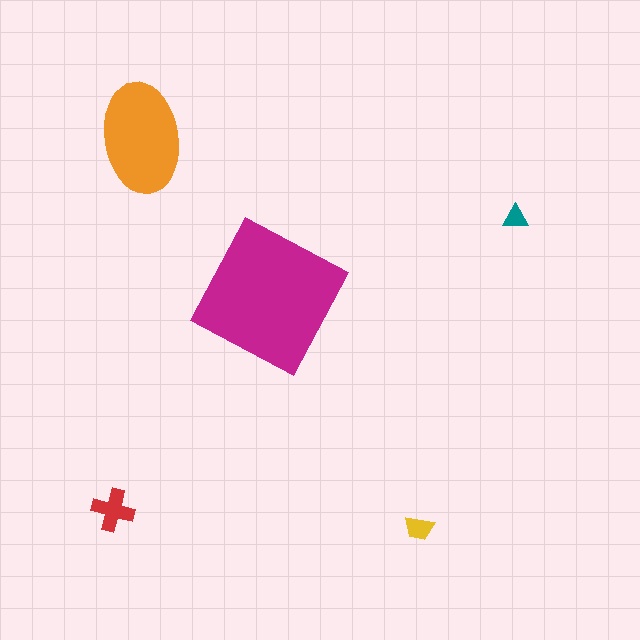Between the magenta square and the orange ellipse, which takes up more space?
The magenta square.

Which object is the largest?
The magenta square.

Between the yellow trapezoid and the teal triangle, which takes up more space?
The yellow trapezoid.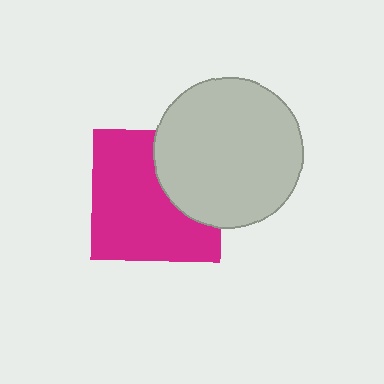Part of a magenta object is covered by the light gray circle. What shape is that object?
It is a square.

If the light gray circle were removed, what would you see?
You would see the complete magenta square.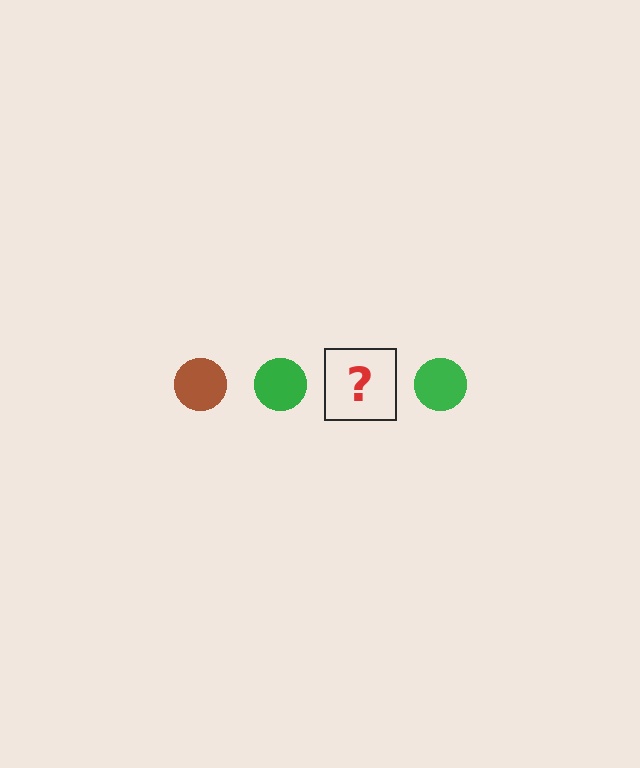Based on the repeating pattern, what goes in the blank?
The blank should be a brown circle.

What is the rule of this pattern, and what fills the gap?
The rule is that the pattern cycles through brown, green circles. The gap should be filled with a brown circle.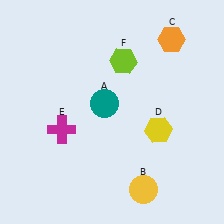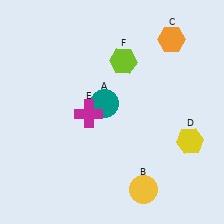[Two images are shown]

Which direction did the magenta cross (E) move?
The magenta cross (E) moved right.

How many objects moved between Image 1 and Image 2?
2 objects moved between the two images.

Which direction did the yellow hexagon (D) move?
The yellow hexagon (D) moved right.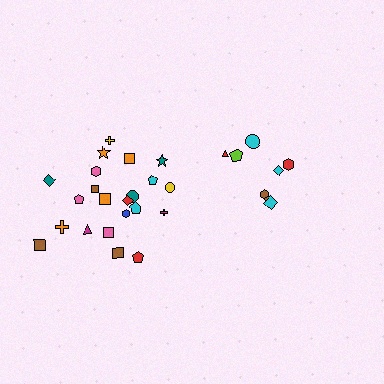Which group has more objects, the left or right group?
The left group.